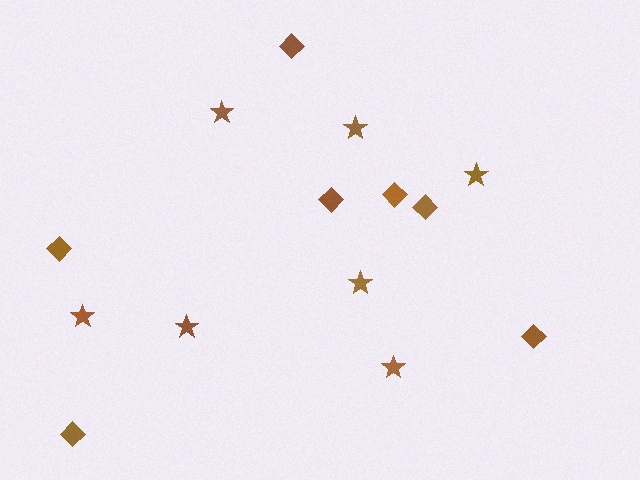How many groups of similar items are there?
There are 2 groups: one group of stars (7) and one group of diamonds (7).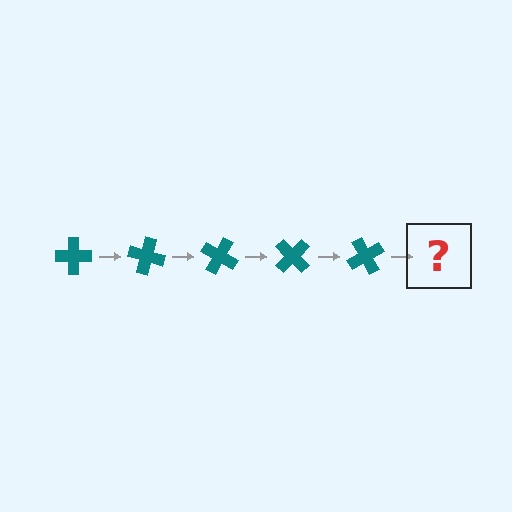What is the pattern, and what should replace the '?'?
The pattern is that the cross rotates 15 degrees each step. The '?' should be a teal cross rotated 75 degrees.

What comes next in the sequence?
The next element should be a teal cross rotated 75 degrees.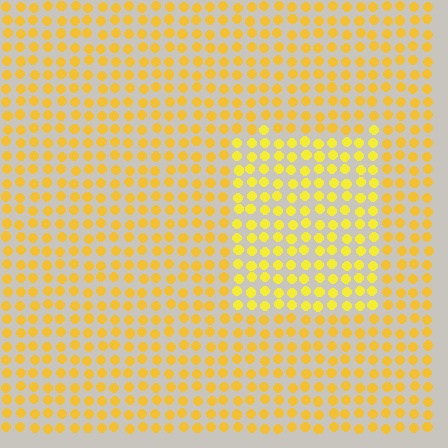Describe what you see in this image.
The image is filled with small yellow elements in a uniform arrangement. A rectangle-shaped region is visible where the elements are tinted to a slightly different hue, forming a subtle color boundary.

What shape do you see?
I see a rectangle.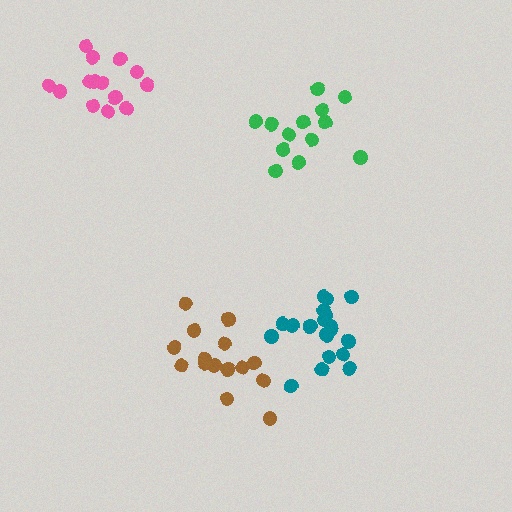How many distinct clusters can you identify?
There are 4 distinct clusters.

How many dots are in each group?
Group 1: 19 dots, Group 2: 14 dots, Group 3: 15 dots, Group 4: 13 dots (61 total).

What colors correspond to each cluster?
The clusters are colored: teal, pink, brown, green.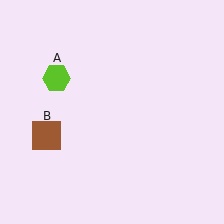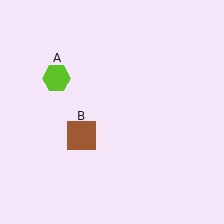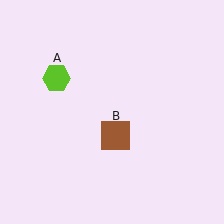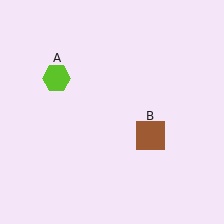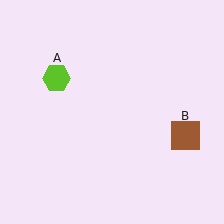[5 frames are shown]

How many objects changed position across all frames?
1 object changed position: brown square (object B).